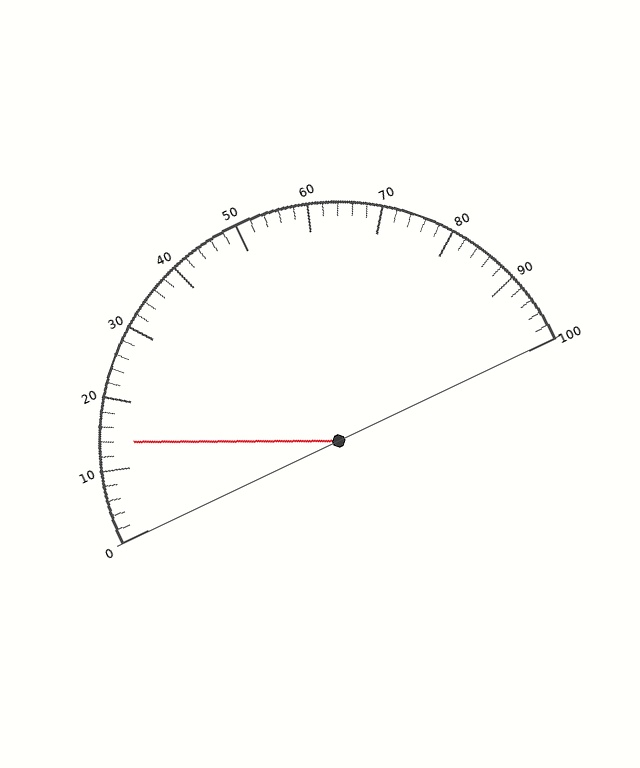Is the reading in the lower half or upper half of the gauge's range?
The reading is in the lower half of the range (0 to 100).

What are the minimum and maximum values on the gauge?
The gauge ranges from 0 to 100.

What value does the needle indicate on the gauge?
The needle indicates approximately 14.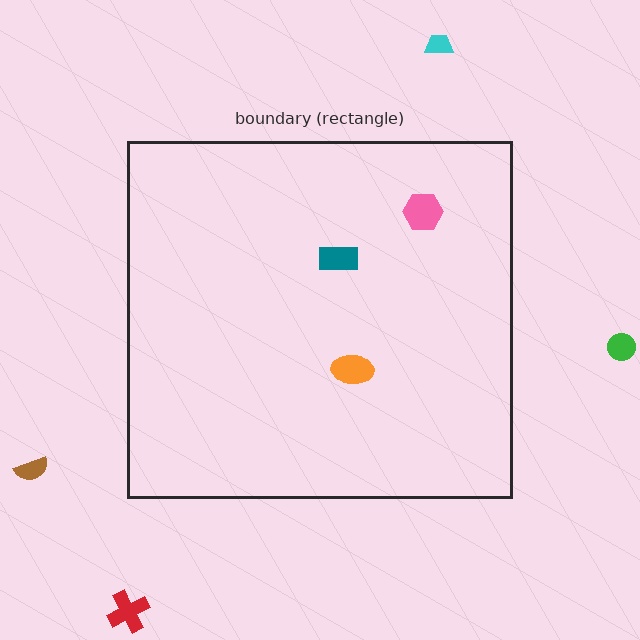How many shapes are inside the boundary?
3 inside, 4 outside.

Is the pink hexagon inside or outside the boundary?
Inside.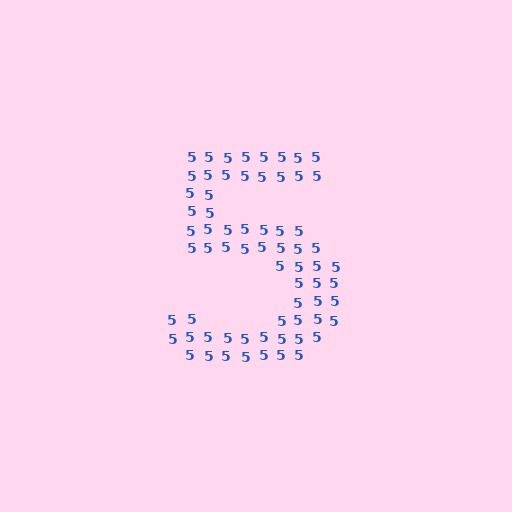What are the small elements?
The small elements are digit 5's.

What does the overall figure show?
The overall figure shows the digit 5.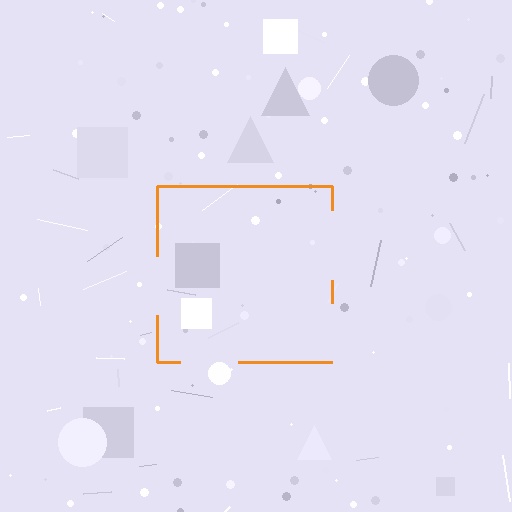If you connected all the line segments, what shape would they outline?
They would outline a square.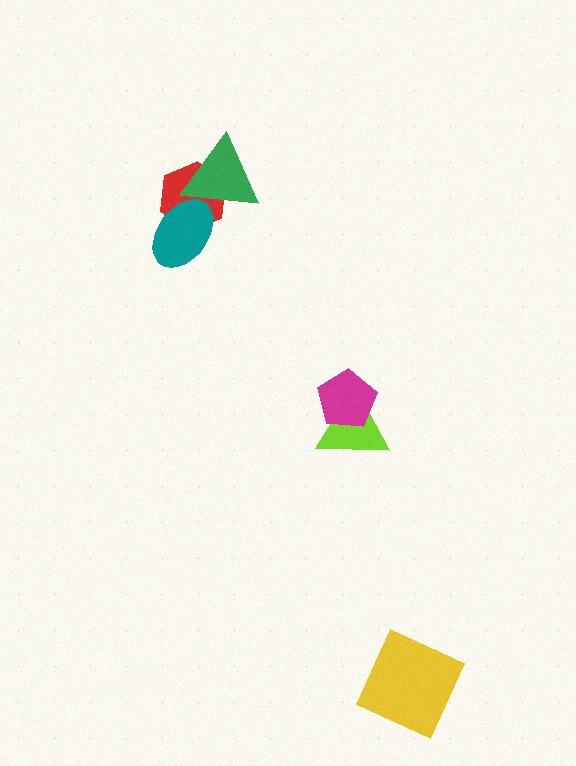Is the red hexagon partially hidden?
Yes, it is partially covered by another shape.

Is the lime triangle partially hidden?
Yes, it is partially covered by another shape.